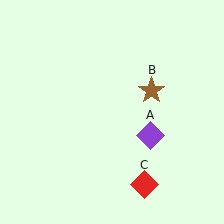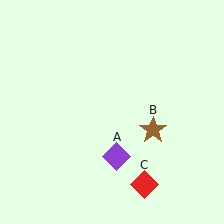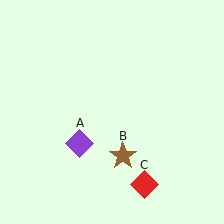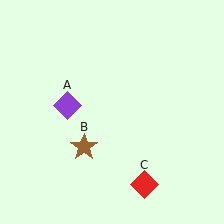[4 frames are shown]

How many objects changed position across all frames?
2 objects changed position: purple diamond (object A), brown star (object B).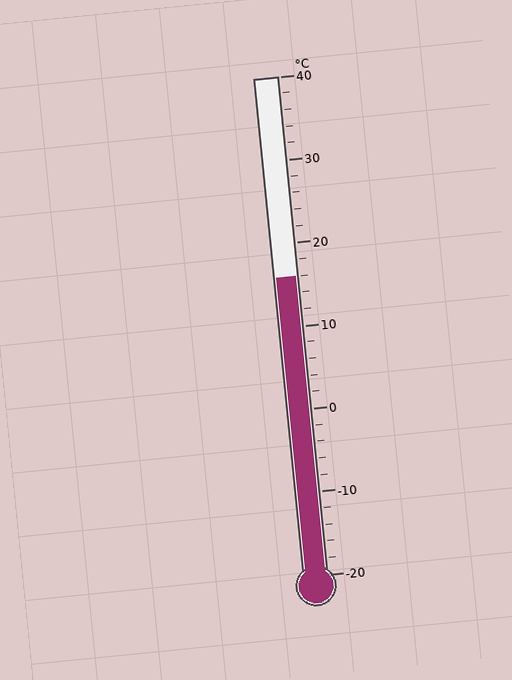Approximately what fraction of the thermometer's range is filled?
The thermometer is filled to approximately 60% of its range.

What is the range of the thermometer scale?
The thermometer scale ranges from -20°C to 40°C.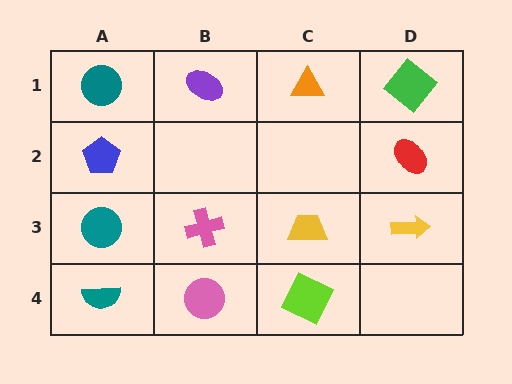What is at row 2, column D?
A red ellipse.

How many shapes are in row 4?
3 shapes.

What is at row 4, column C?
A lime square.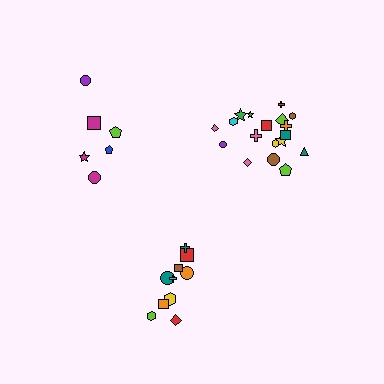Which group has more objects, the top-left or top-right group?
The top-right group.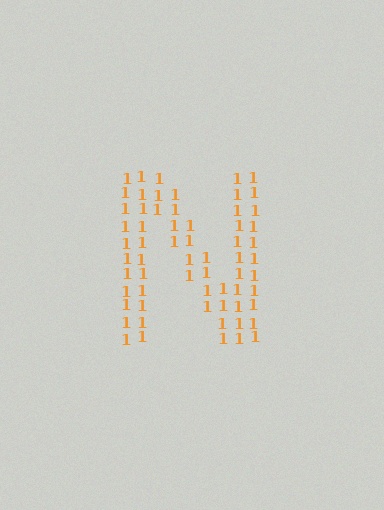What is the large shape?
The large shape is the letter N.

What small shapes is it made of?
It is made of small digit 1's.